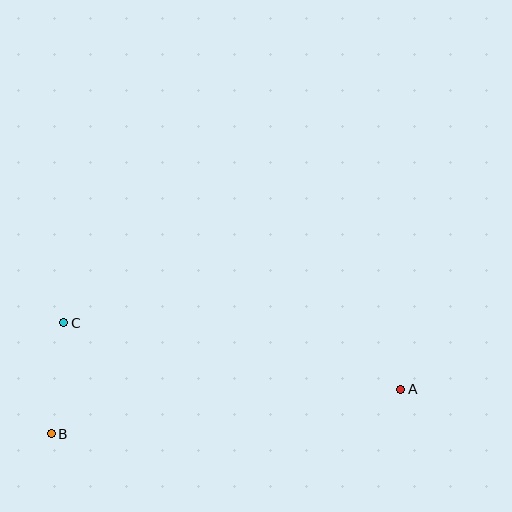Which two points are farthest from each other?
Points A and B are farthest from each other.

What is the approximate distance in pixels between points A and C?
The distance between A and C is approximately 344 pixels.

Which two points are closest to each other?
Points B and C are closest to each other.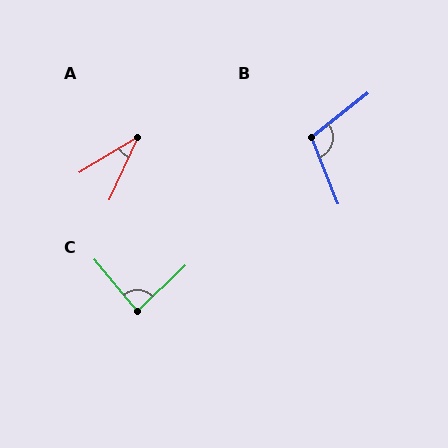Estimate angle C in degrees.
Approximately 86 degrees.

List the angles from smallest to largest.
A (35°), C (86°), B (106°).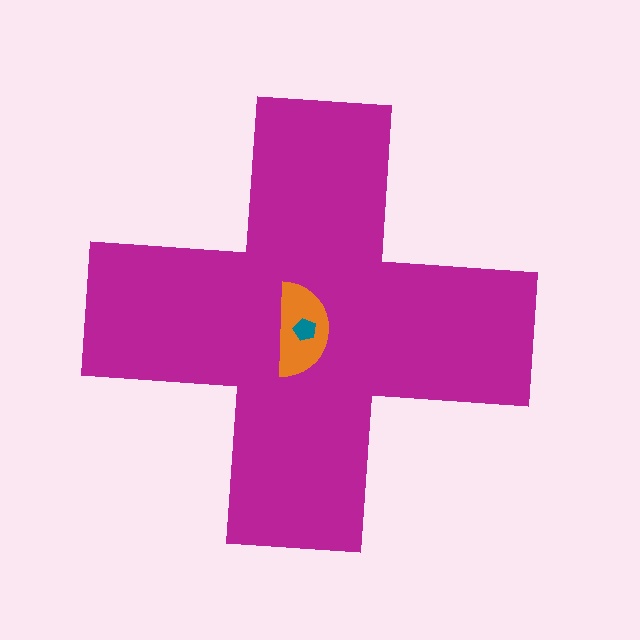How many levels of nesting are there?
3.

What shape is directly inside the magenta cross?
The orange semicircle.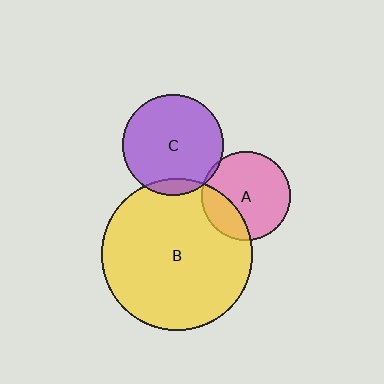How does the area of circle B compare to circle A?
Approximately 2.9 times.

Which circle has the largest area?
Circle B (yellow).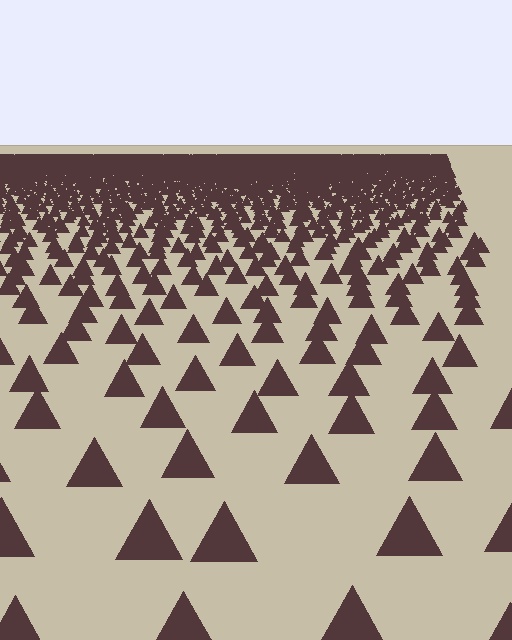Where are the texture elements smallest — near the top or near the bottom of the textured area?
Near the top.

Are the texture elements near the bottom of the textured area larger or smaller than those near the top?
Larger. Near the bottom, elements are closer to the viewer and appear at a bigger on-screen size.